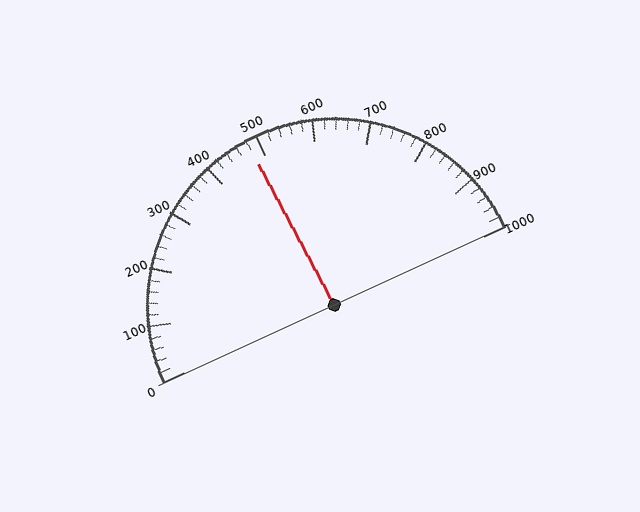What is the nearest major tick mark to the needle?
The nearest major tick mark is 500.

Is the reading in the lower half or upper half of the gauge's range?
The reading is in the lower half of the range (0 to 1000).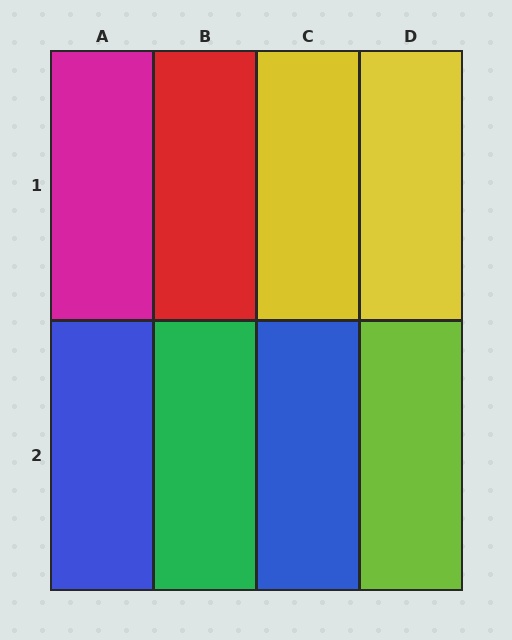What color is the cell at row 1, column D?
Yellow.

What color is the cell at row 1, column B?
Red.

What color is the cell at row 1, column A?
Magenta.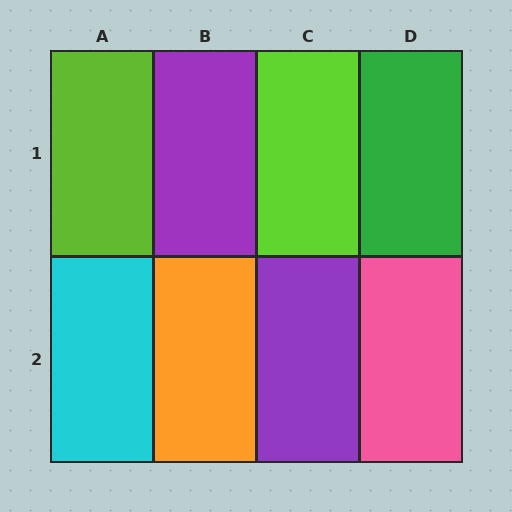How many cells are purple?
2 cells are purple.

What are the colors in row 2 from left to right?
Cyan, orange, purple, pink.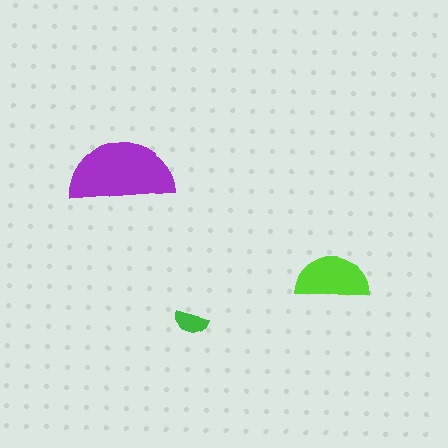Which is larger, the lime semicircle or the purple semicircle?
The purple one.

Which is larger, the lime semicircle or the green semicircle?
The lime one.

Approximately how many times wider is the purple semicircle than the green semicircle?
About 3 times wider.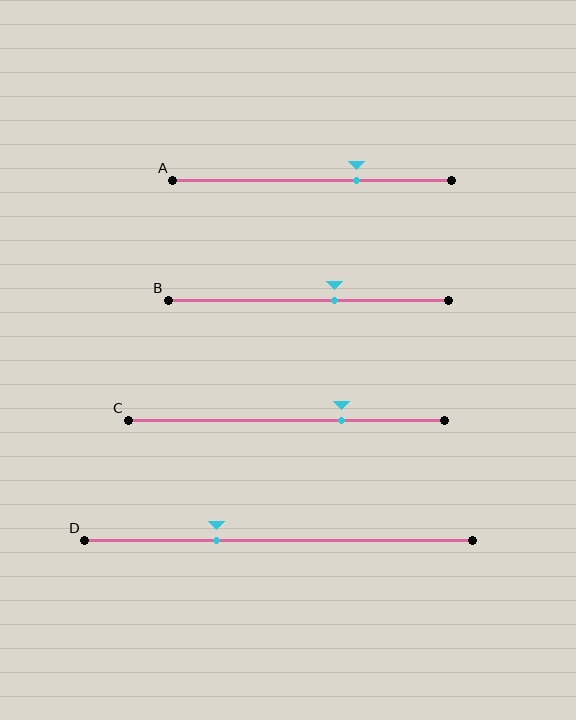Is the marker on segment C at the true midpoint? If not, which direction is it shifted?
No, the marker on segment C is shifted to the right by about 18% of the segment length.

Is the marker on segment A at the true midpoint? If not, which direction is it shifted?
No, the marker on segment A is shifted to the right by about 16% of the segment length.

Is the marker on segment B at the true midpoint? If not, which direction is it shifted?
No, the marker on segment B is shifted to the right by about 9% of the segment length.